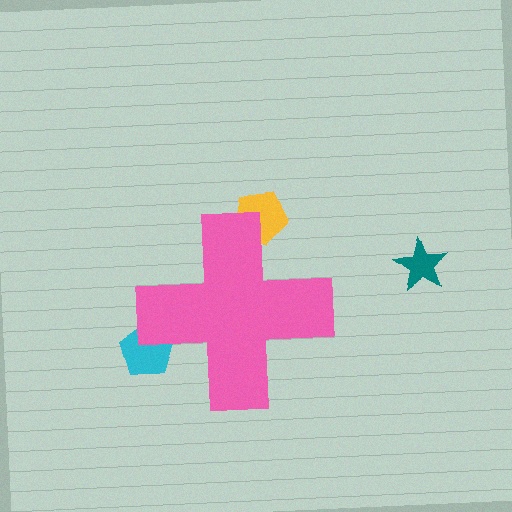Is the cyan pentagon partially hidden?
Yes, the cyan pentagon is partially hidden behind the pink cross.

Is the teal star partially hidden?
No, the teal star is fully visible.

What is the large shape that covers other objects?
A pink cross.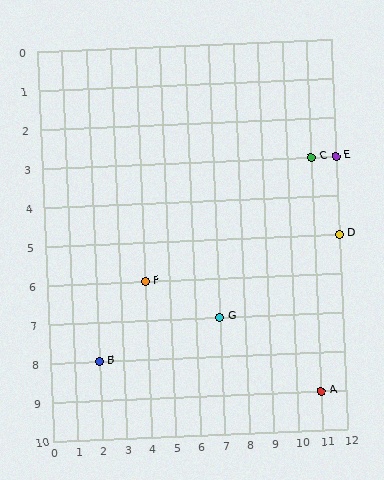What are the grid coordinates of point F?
Point F is at grid coordinates (4, 6).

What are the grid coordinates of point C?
Point C is at grid coordinates (11, 3).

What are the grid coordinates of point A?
Point A is at grid coordinates (11, 9).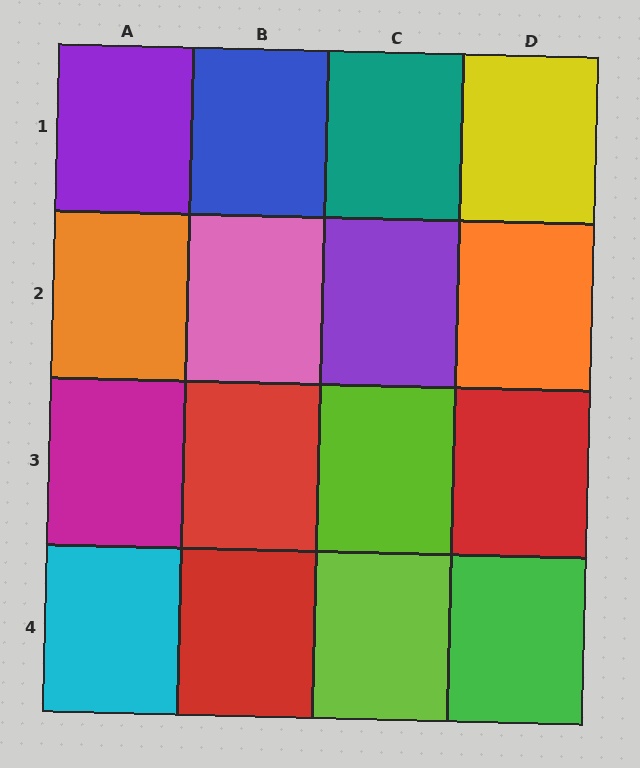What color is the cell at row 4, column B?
Red.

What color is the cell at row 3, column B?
Red.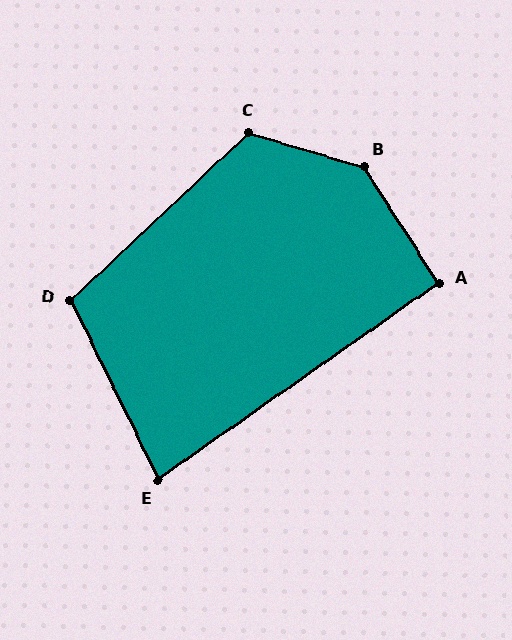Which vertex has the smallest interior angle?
E, at approximately 81 degrees.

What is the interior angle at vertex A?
Approximately 92 degrees (approximately right).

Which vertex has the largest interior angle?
B, at approximately 140 degrees.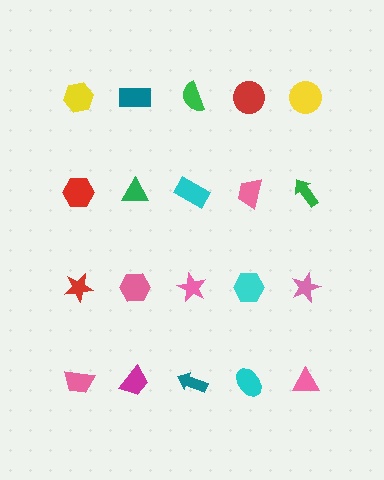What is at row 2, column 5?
A green arrow.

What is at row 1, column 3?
A green semicircle.